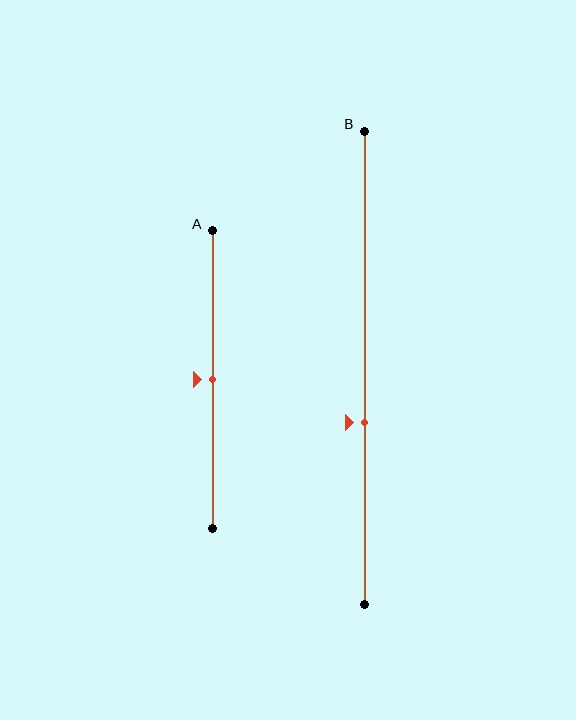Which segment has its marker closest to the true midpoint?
Segment A has its marker closest to the true midpoint.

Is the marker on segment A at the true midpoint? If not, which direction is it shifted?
Yes, the marker on segment A is at the true midpoint.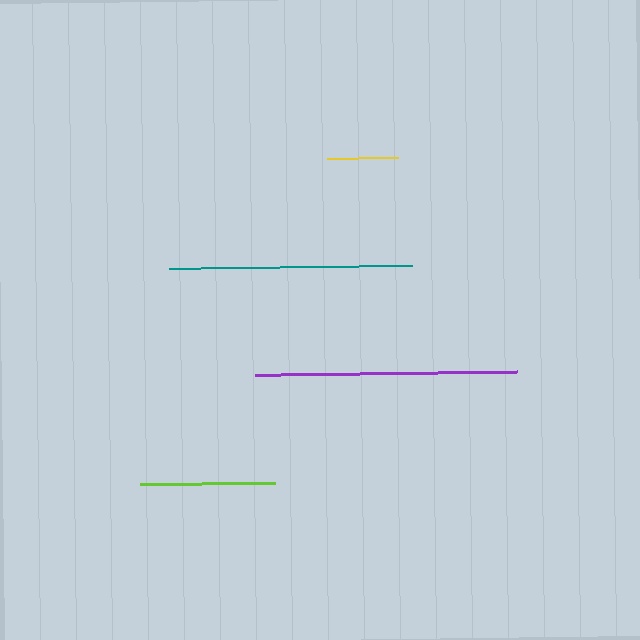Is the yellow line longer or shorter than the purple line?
The purple line is longer than the yellow line.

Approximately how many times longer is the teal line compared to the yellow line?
The teal line is approximately 3.4 times the length of the yellow line.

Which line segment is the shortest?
The yellow line is the shortest at approximately 71 pixels.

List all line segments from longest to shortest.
From longest to shortest: purple, teal, lime, yellow.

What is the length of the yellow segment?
The yellow segment is approximately 71 pixels long.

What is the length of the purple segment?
The purple segment is approximately 261 pixels long.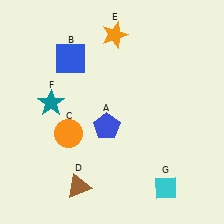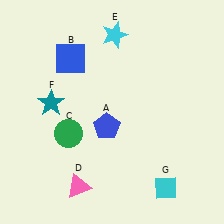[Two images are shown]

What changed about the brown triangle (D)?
In Image 1, D is brown. In Image 2, it changed to pink.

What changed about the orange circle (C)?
In Image 1, C is orange. In Image 2, it changed to green.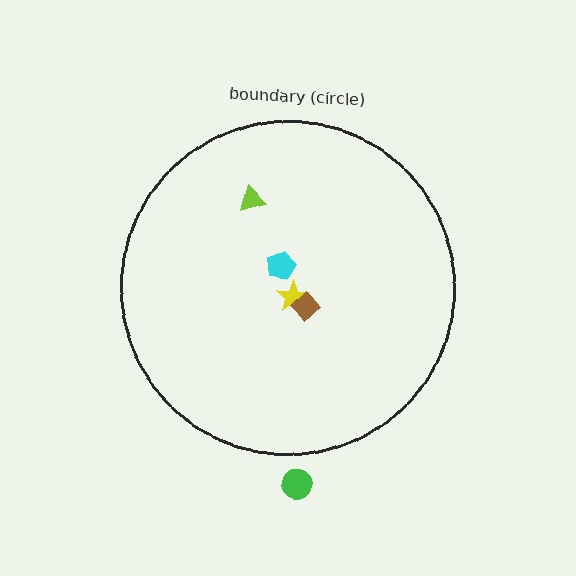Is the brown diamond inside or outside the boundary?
Inside.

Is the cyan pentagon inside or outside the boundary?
Inside.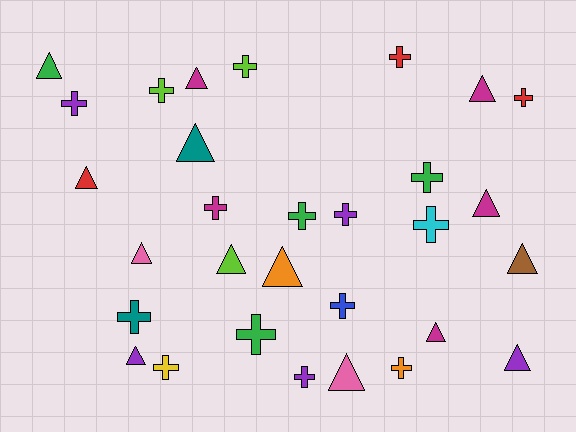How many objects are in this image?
There are 30 objects.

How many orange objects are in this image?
There are 2 orange objects.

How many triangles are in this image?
There are 14 triangles.